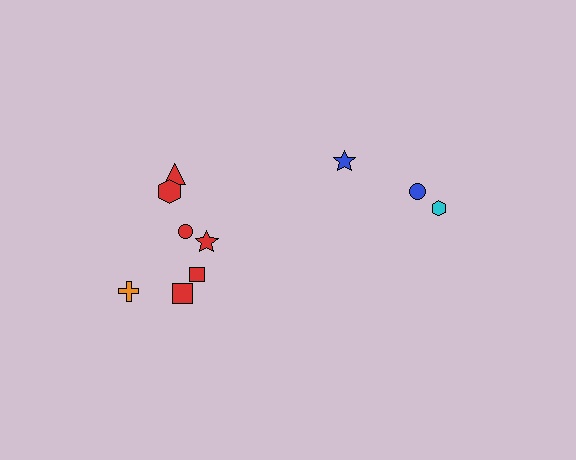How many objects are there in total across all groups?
There are 10 objects.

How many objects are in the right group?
There are 3 objects.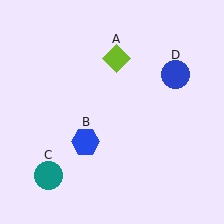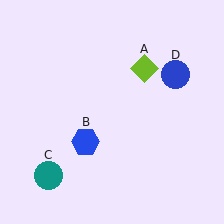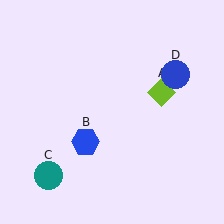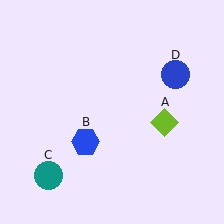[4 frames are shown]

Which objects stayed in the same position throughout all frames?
Blue hexagon (object B) and teal circle (object C) and blue circle (object D) remained stationary.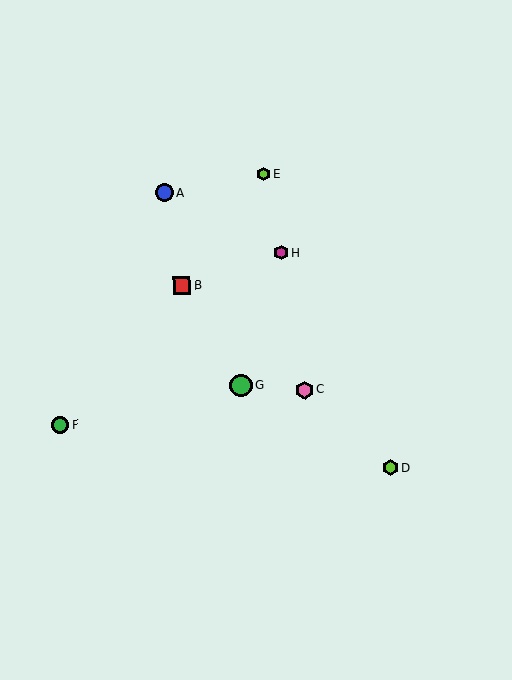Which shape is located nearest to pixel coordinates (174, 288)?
The red square (labeled B) at (182, 285) is nearest to that location.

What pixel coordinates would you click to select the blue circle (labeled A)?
Click at (164, 192) to select the blue circle A.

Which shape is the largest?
The green circle (labeled G) is the largest.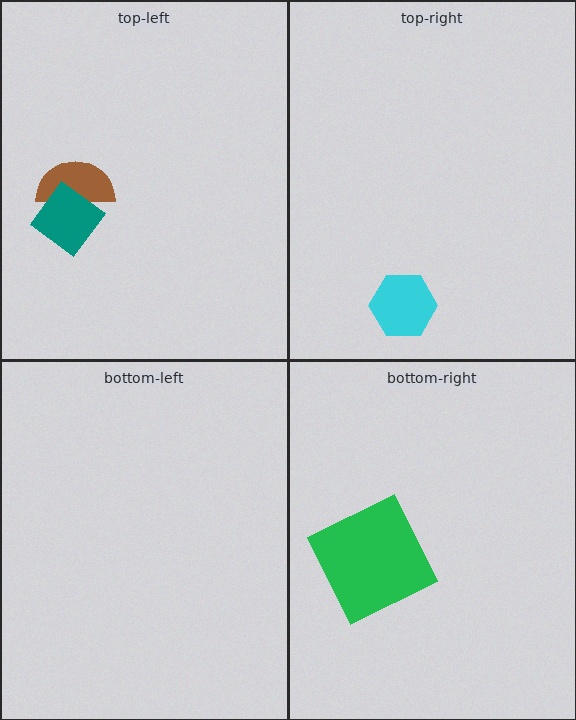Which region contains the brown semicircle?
The top-left region.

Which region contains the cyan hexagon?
The top-right region.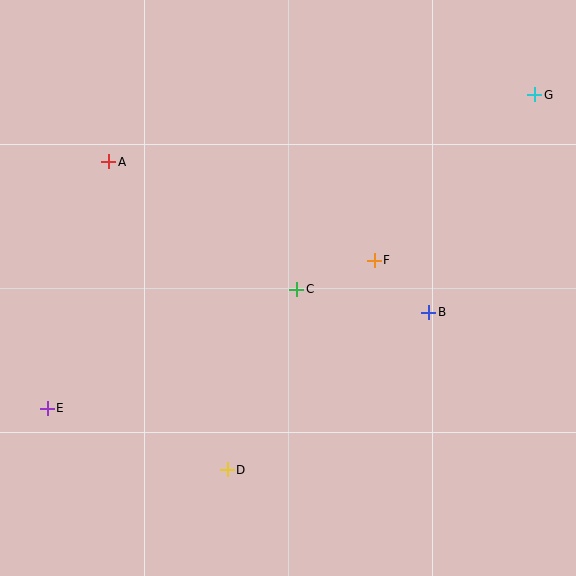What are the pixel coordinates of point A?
Point A is at (109, 162).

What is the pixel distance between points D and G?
The distance between D and G is 485 pixels.